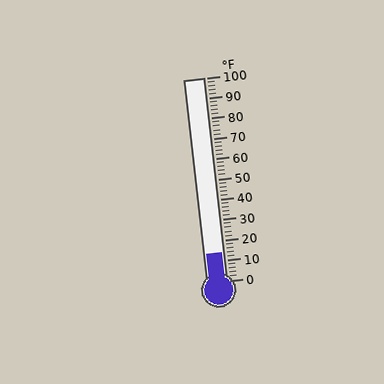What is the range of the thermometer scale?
The thermometer scale ranges from 0°F to 100°F.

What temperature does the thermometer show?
The thermometer shows approximately 14°F.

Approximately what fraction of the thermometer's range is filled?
The thermometer is filled to approximately 15% of its range.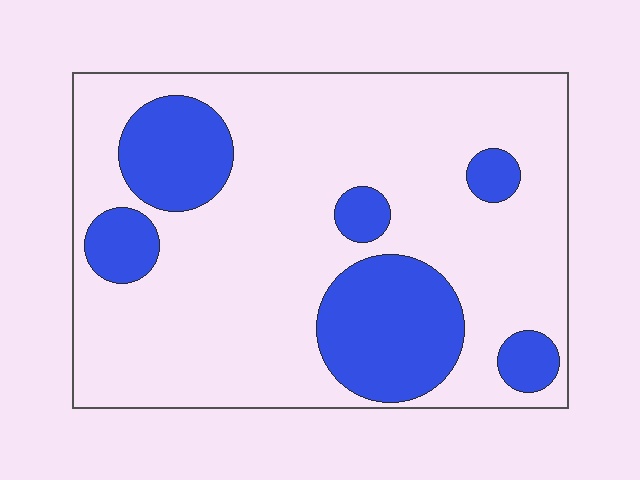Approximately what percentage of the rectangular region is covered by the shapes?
Approximately 25%.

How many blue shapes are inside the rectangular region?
6.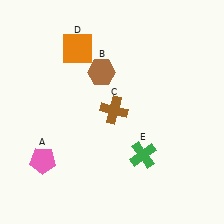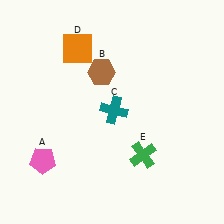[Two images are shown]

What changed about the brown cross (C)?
In Image 1, C is brown. In Image 2, it changed to teal.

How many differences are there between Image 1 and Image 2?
There is 1 difference between the two images.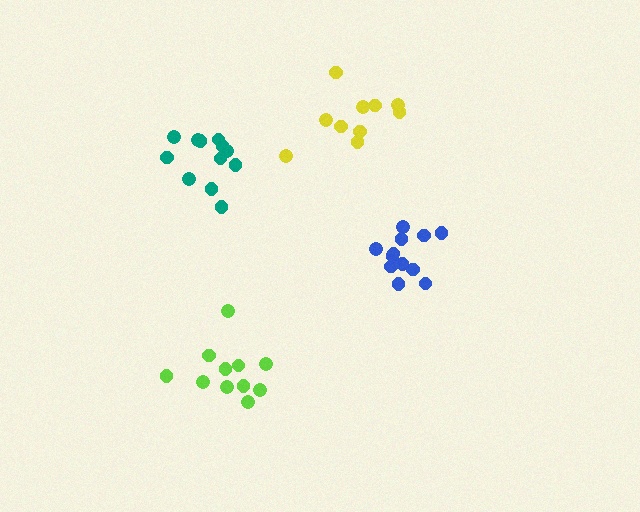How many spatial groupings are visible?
There are 4 spatial groupings.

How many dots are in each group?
Group 1: 11 dots, Group 2: 12 dots, Group 3: 12 dots, Group 4: 10 dots (45 total).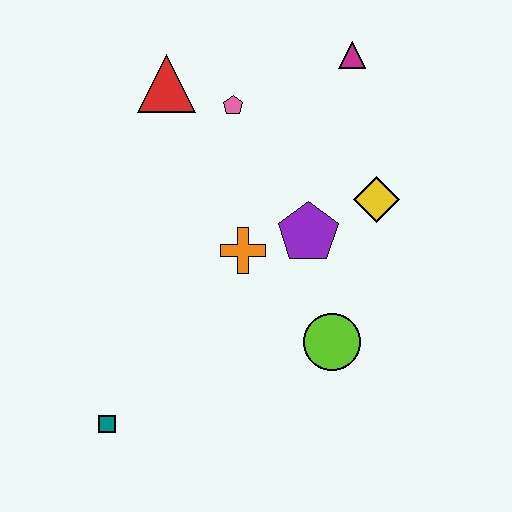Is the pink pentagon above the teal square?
Yes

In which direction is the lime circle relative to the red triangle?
The lime circle is below the red triangle.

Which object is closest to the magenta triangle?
The pink pentagon is closest to the magenta triangle.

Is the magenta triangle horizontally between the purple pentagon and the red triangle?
No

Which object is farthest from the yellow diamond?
The teal square is farthest from the yellow diamond.